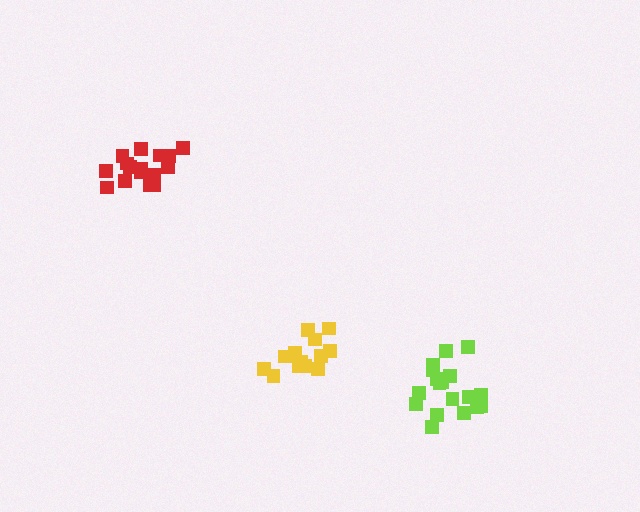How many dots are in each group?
Group 1: 16 dots, Group 2: 13 dots, Group 3: 18 dots (47 total).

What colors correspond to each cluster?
The clusters are colored: red, yellow, lime.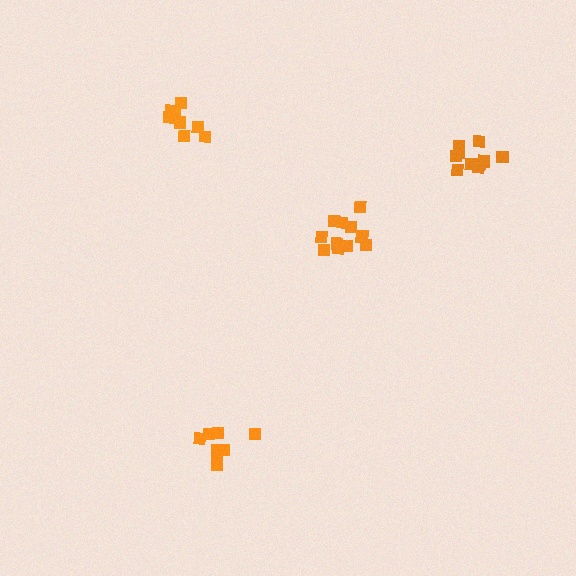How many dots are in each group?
Group 1: 8 dots, Group 2: 10 dots, Group 3: 10 dots, Group 4: 13 dots (41 total).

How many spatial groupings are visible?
There are 4 spatial groupings.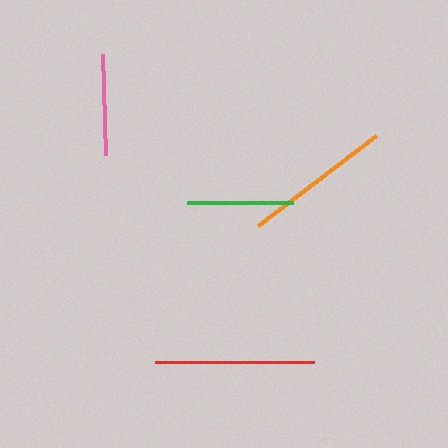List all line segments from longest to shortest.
From longest to shortest: red, orange, green, pink.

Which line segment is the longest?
The red line is the longest at approximately 158 pixels.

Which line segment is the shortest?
The pink line is the shortest at approximately 100 pixels.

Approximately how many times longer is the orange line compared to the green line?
The orange line is approximately 1.4 times the length of the green line.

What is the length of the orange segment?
The orange segment is approximately 148 pixels long.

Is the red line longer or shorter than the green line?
The red line is longer than the green line.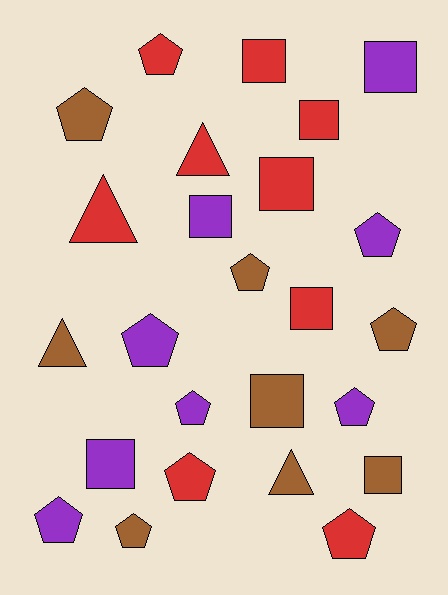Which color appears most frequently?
Red, with 9 objects.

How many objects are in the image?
There are 25 objects.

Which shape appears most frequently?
Pentagon, with 12 objects.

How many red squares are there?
There are 4 red squares.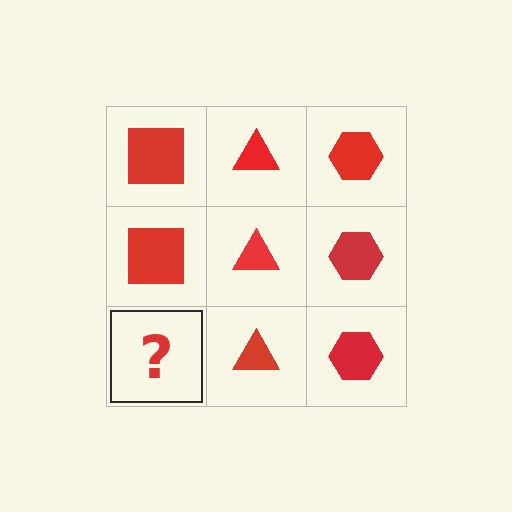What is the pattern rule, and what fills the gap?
The rule is that each column has a consistent shape. The gap should be filled with a red square.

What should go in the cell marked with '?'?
The missing cell should contain a red square.